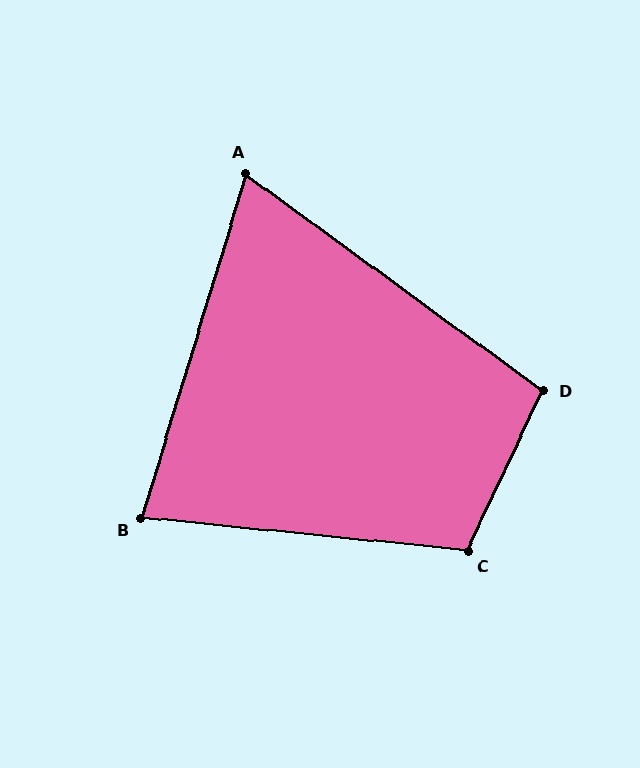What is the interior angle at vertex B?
Approximately 79 degrees (acute).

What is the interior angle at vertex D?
Approximately 101 degrees (obtuse).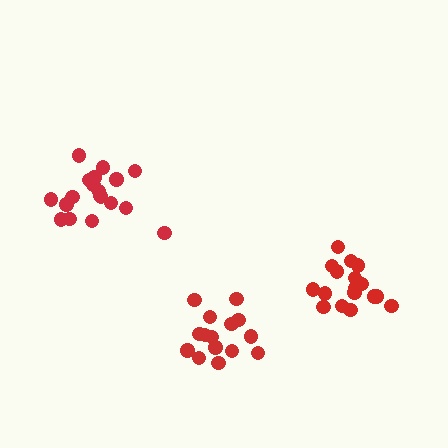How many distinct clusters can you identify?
There are 3 distinct clusters.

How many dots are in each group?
Group 1: 17 dots, Group 2: 15 dots, Group 3: 19 dots (51 total).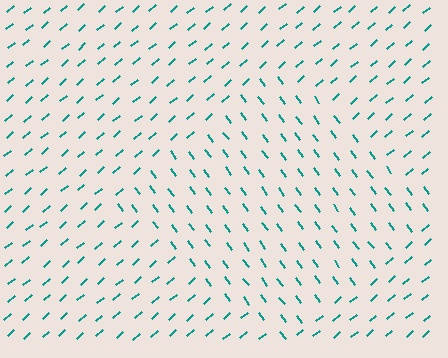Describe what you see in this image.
The image is filled with small teal line segments. A diamond region in the image has lines oriented differently from the surrounding lines, creating a visible texture boundary.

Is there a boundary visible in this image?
Yes, there is a texture boundary formed by a change in line orientation.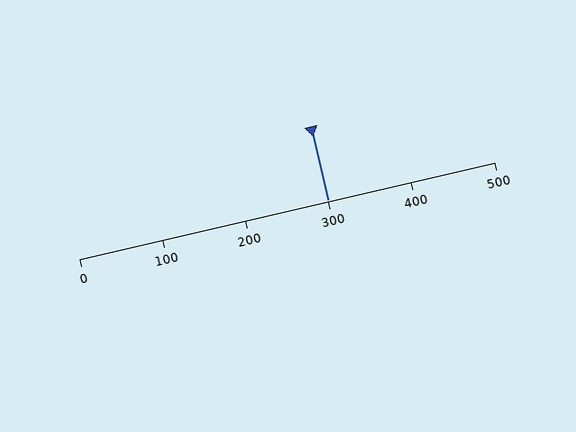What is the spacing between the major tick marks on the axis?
The major ticks are spaced 100 apart.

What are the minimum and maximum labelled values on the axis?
The axis runs from 0 to 500.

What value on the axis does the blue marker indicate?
The marker indicates approximately 300.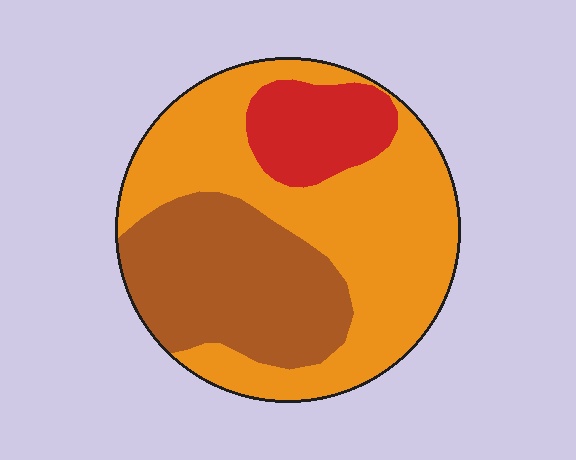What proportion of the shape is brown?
Brown covers about 30% of the shape.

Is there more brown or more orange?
Orange.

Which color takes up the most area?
Orange, at roughly 55%.